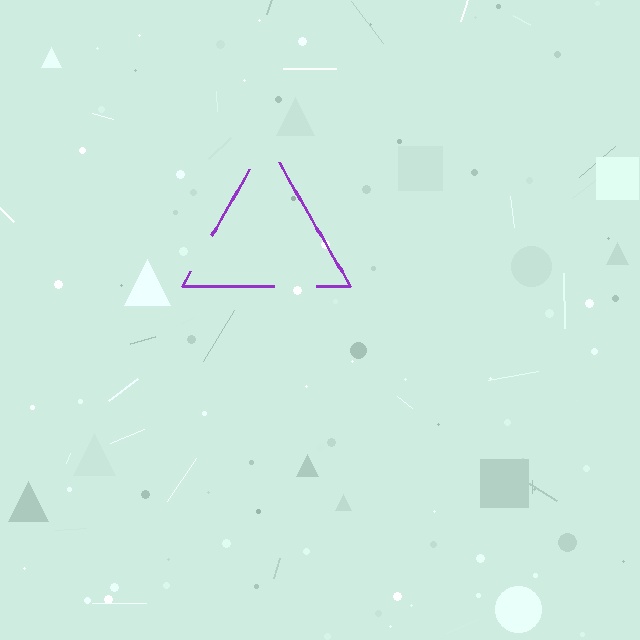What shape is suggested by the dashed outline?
The dashed outline suggests a triangle.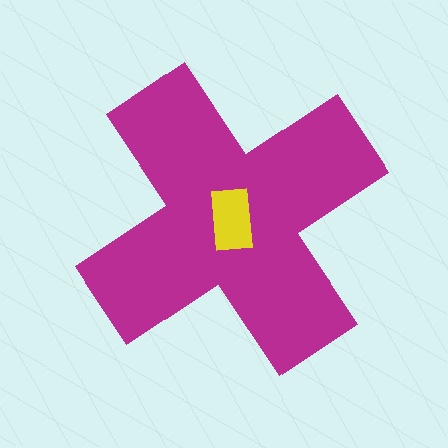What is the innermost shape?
The yellow rectangle.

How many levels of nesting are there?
2.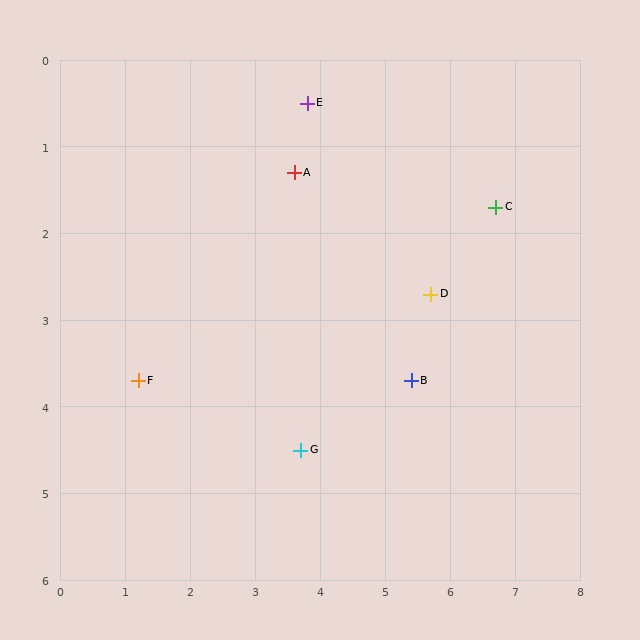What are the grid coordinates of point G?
Point G is at approximately (3.7, 4.5).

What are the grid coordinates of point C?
Point C is at approximately (6.7, 1.7).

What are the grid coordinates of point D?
Point D is at approximately (5.7, 2.7).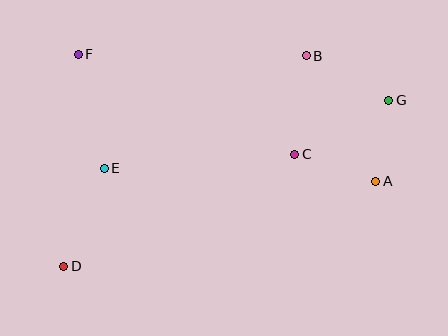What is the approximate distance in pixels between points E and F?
The distance between E and F is approximately 117 pixels.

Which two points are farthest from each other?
Points D and G are farthest from each other.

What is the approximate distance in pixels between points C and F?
The distance between C and F is approximately 239 pixels.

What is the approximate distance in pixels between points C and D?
The distance between C and D is approximately 257 pixels.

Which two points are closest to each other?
Points A and G are closest to each other.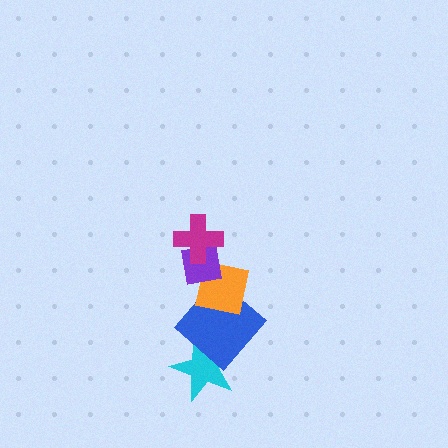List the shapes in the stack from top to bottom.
From top to bottom: the magenta cross, the purple square, the orange square, the blue diamond, the cyan star.